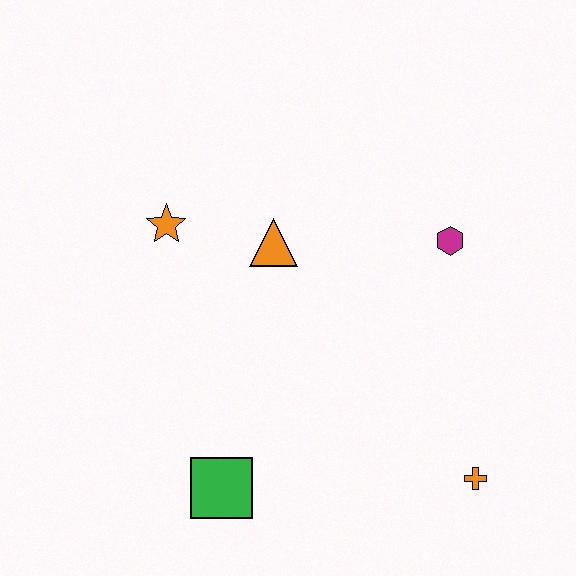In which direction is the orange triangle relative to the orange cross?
The orange triangle is above the orange cross.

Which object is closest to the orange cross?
The magenta hexagon is closest to the orange cross.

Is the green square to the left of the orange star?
No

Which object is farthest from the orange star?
The orange cross is farthest from the orange star.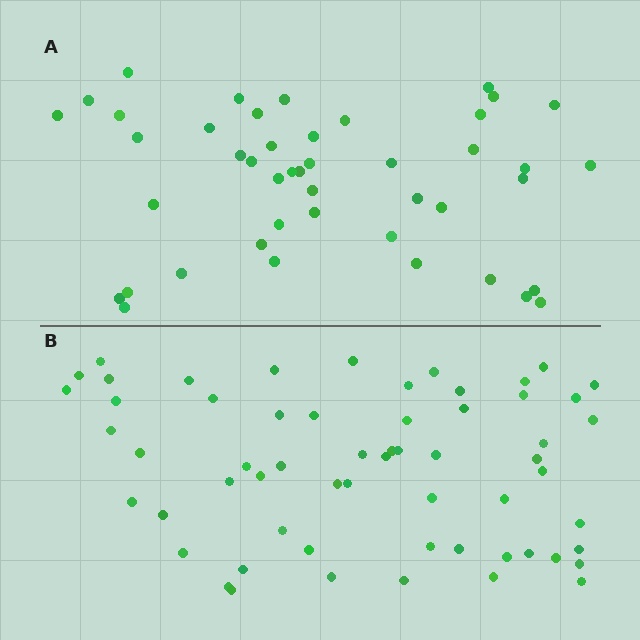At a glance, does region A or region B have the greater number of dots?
Region B (the bottom region) has more dots.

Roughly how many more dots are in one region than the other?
Region B has approximately 15 more dots than region A.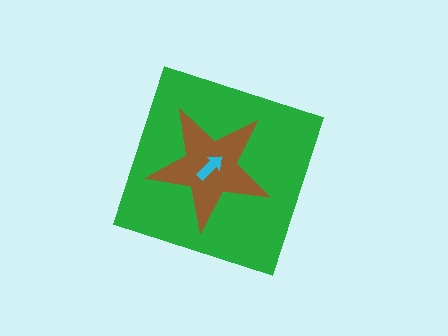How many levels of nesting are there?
3.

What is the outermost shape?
The green diamond.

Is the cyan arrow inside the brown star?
Yes.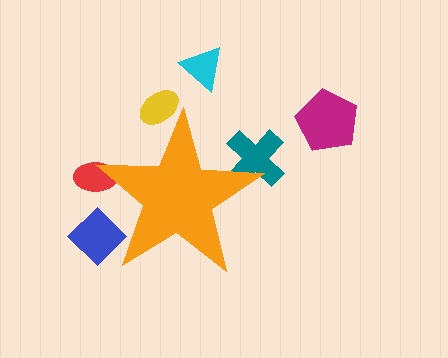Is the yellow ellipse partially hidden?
Yes, the yellow ellipse is partially hidden behind the orange star.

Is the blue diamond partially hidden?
Yes, the blue diamond is partially hidden behind the orange star.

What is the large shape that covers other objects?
An orange star.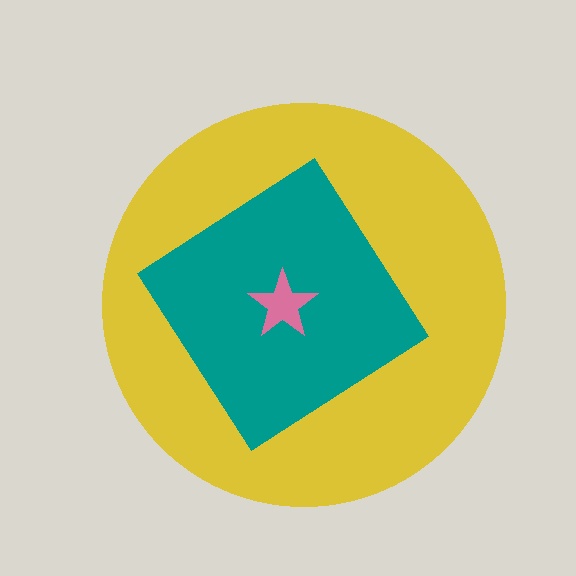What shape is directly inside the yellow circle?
The teal diamond.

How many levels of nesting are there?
3.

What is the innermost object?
The pink star.